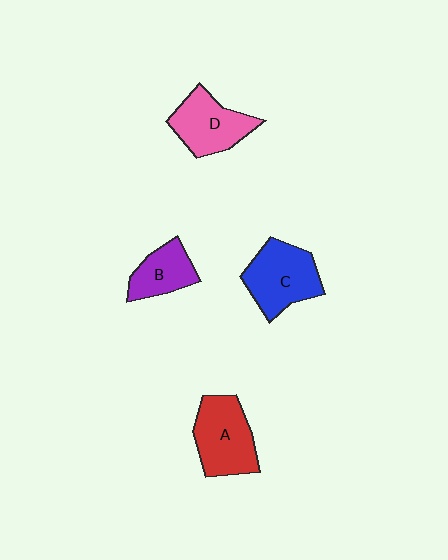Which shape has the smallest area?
Shape B (purple).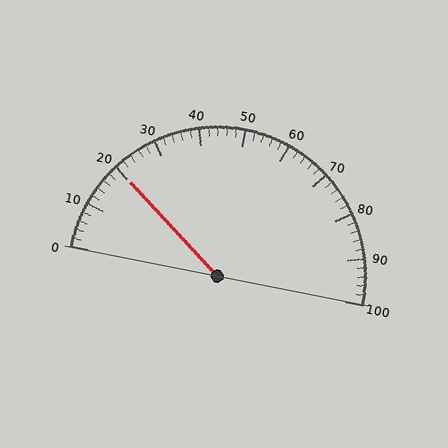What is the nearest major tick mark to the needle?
The nearest major tick mark is 20.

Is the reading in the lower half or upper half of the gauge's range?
The reading is in the lower half of the range (0 to 100).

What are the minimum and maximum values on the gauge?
The gauge ranges from 0 to 100.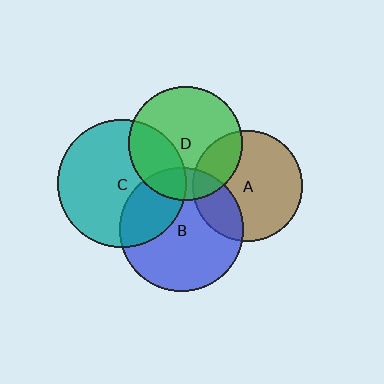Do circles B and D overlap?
Yes.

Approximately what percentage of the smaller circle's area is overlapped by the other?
Approximately 20%.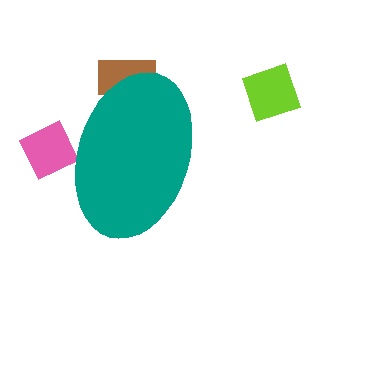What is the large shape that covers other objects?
A teal ellipse.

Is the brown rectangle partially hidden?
Yes, the brown rectangle is partially hidden behind the teal ellipse.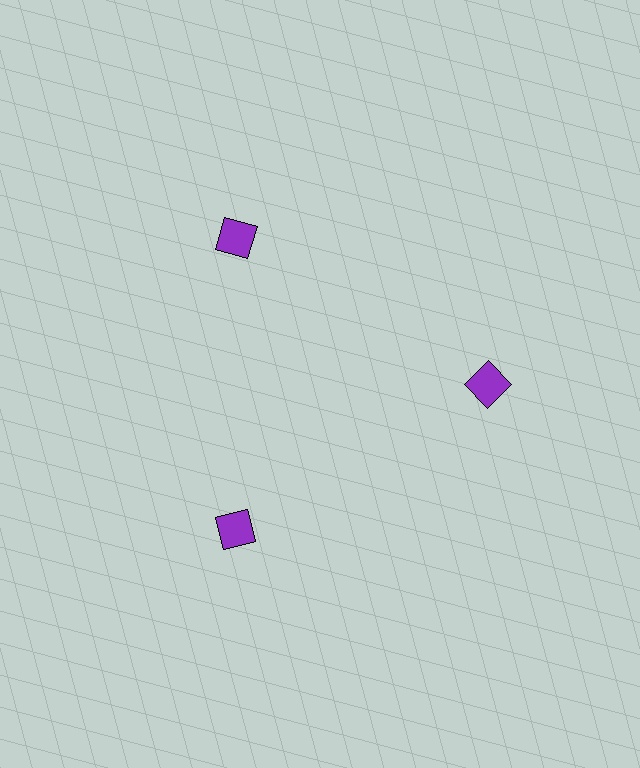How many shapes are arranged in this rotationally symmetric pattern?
There are 3 shapes, arranged in 3 groups of 1.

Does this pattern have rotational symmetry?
Yes, this pattern has 3-fold rotational symmetry. It looks the same after rotating 120 degrees around the center.